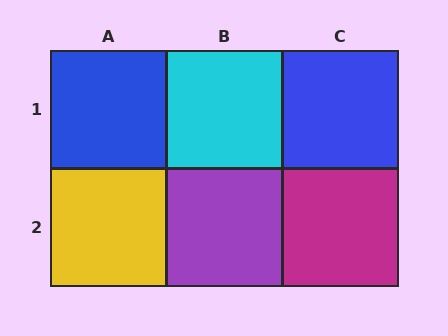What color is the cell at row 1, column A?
Blue.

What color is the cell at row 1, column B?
Cyan.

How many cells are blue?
2 cells are blue.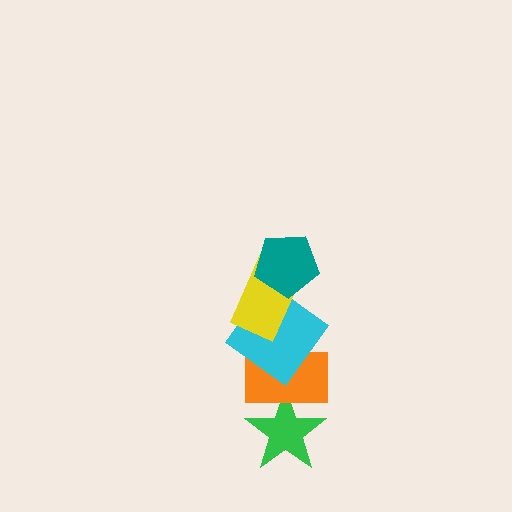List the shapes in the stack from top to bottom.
From top to bottom: the teal pentagon, the yellow rectangle, the cyan diamond, the orange rectangle, the green star.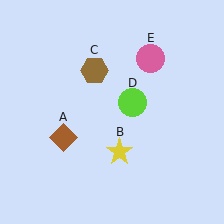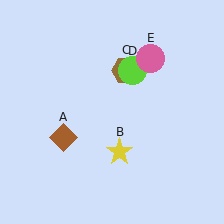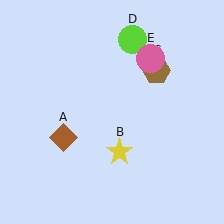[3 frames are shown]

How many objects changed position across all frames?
2 objects changed position: brown hexagon (object C), lime circle (object D).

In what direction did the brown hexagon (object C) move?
The brown hexagon (object C) moved right.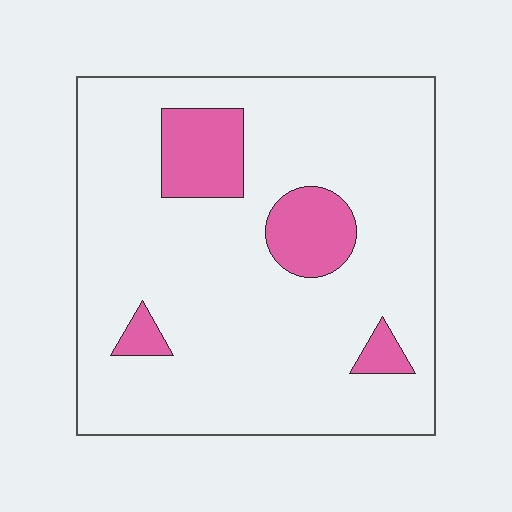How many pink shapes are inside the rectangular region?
4.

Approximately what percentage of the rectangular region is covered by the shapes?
Approximately 15%.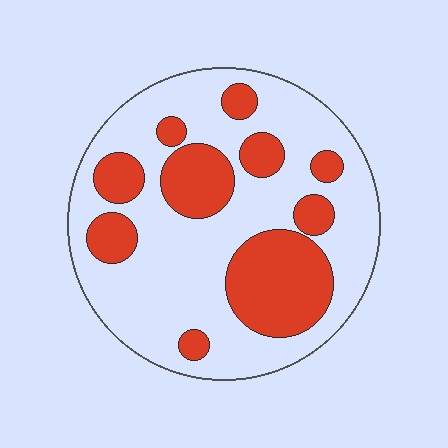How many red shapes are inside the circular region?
10.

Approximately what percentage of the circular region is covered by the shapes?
Approximately 30%.